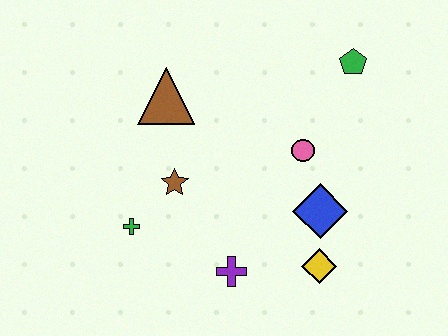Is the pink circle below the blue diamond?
No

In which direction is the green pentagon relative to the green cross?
The green pentagon is to the right of the green cross.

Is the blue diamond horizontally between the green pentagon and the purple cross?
Yes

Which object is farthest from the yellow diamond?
The brown triangle is farthest from the yellow diamond.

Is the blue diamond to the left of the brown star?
No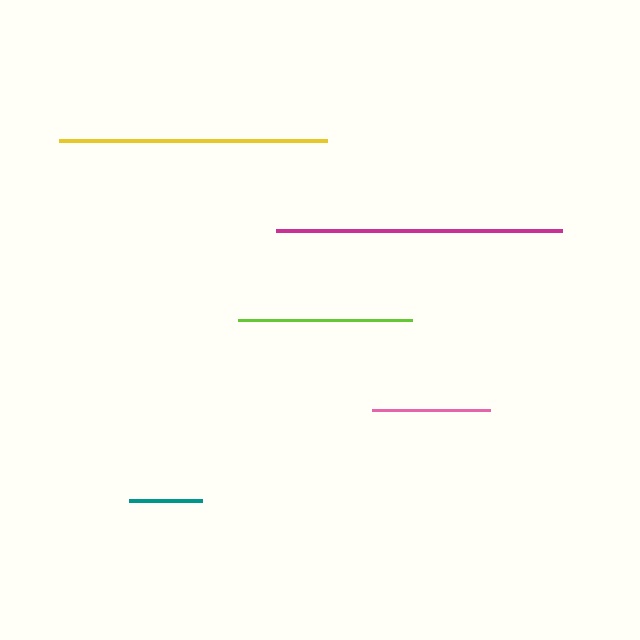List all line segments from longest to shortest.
From longest to shortest: magenta, yellow, lime, pink, teal.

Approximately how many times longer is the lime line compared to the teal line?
The lime line is approximately 2.4 times the length of the teal line.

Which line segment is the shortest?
The teal line is the shortest at approximately 73 pixels.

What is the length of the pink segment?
The pink segment is approximately 118 pixels long.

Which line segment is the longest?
The magenta line is the longest at approximately 286 pixels.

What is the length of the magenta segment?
The magenta segment is approximately 286 pixels long.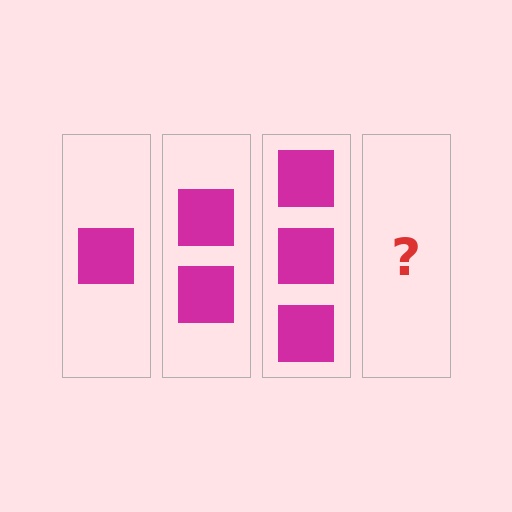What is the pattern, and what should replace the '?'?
The pattern is that each step adds one more square. The '?' should be 4 squares.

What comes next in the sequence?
The next element should be 4 squares.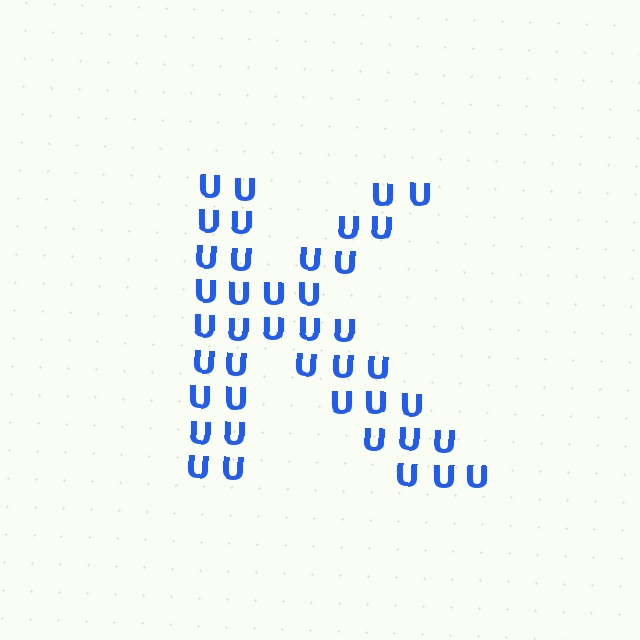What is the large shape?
The large shape is the letter K.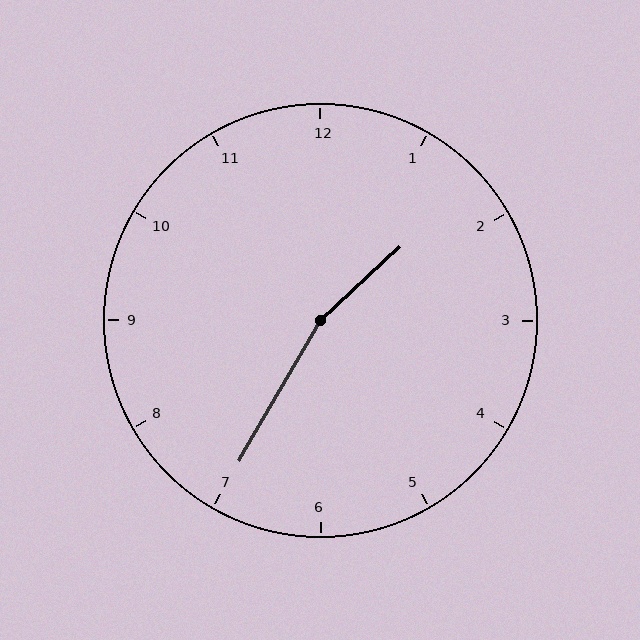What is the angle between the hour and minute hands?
Approximately 162 degrees.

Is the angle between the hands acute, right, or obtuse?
It is obtuse.